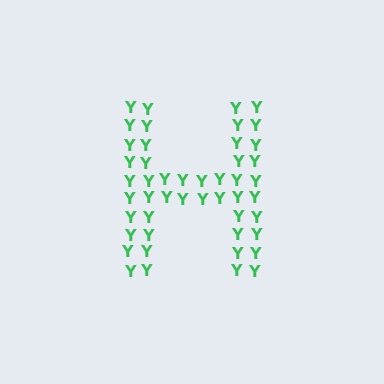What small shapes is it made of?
It is made of small letter Y's.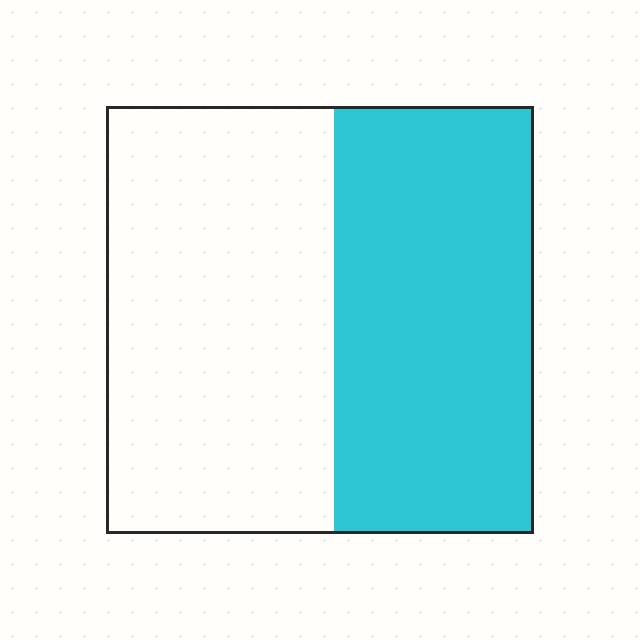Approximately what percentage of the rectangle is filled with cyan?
Approximately 45%.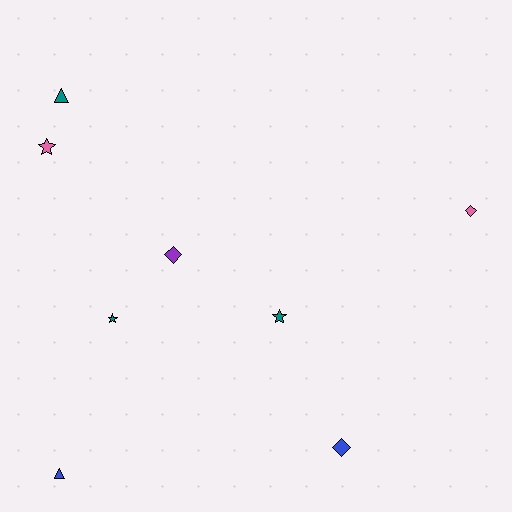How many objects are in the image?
There are 8 objects.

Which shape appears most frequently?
Star, with 3 objects.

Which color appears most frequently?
Teal, with 3 objects.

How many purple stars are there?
There are no purple stars.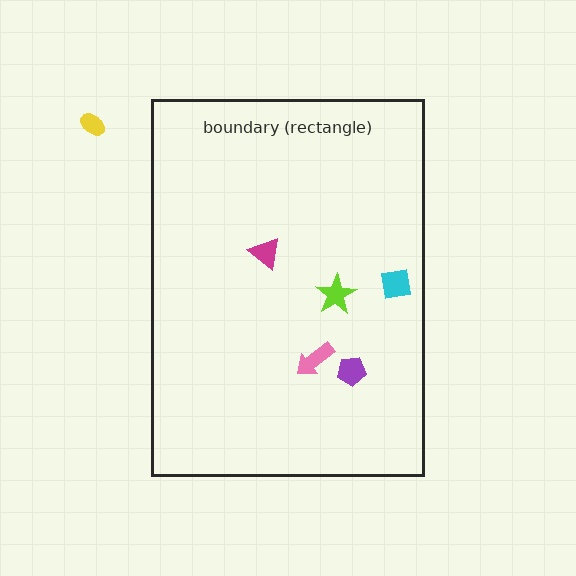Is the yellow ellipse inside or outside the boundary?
Outside.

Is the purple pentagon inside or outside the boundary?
Inside.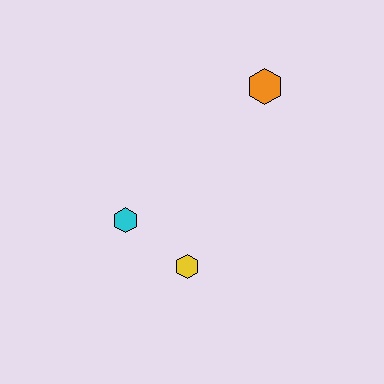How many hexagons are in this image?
There are 3 hexagons.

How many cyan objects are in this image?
There is 1 cyan object.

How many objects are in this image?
There are 3 objects.